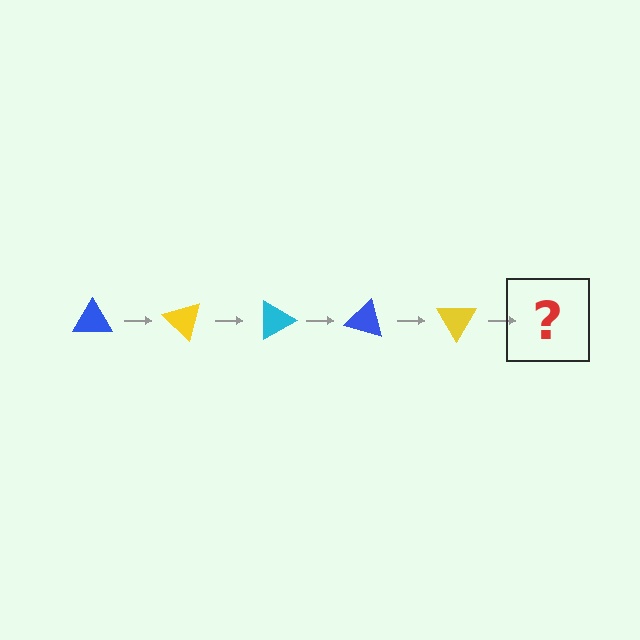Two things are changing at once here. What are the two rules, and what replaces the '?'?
The two rules are that it rotates 45 degrees each step and the color cycles through blue, yellow, and cyan. The '?' should be a cyan triangle, rotated 225 degrees from the start.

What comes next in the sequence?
The next element should be a cyan triangle, rotated 225 degrees from the start.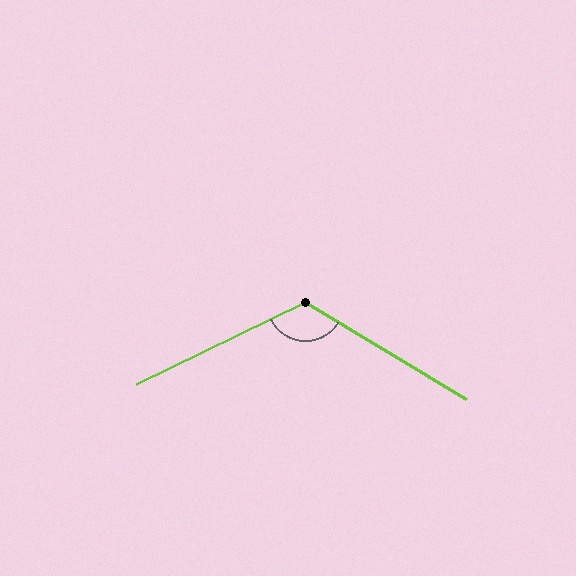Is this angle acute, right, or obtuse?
It is obtuse.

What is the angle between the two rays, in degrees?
Approximately 123 degrees.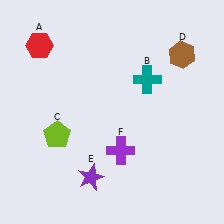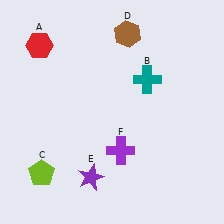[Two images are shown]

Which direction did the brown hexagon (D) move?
The brown hexagon (D) moved left.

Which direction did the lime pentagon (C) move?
The lime pentagon (C) moved down.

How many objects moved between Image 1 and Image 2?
2 objects moved between the two images.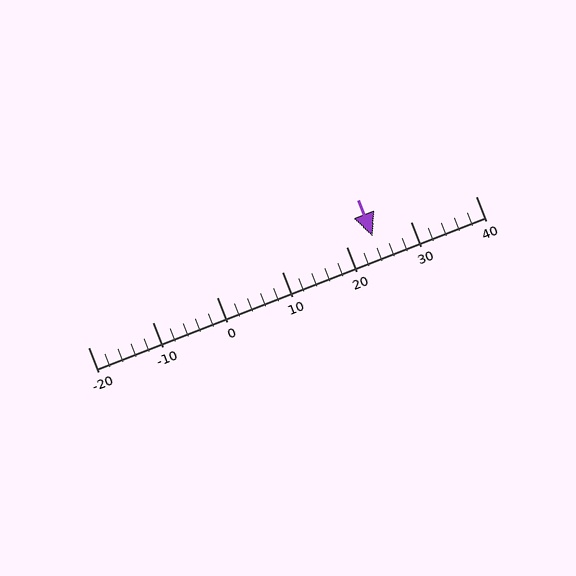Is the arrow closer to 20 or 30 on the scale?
The arrow is closer to 20.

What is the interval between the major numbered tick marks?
The major tick marks are spaced 10 units apart.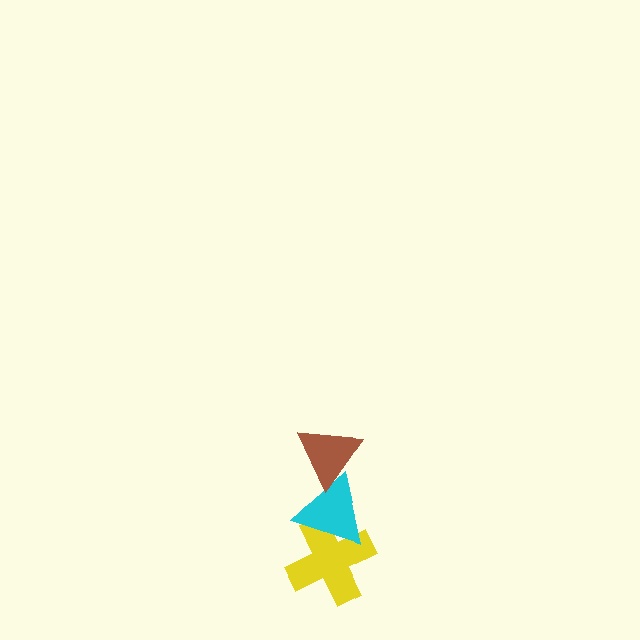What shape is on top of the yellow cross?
The cyan triangle is on top of the yellow cross.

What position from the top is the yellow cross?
The yellow cross is 3rd from the top.